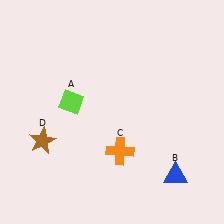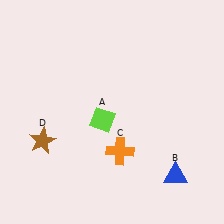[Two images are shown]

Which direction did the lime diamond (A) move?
The lime diamond (A) moved right.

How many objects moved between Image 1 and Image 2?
1 object moved between the two images.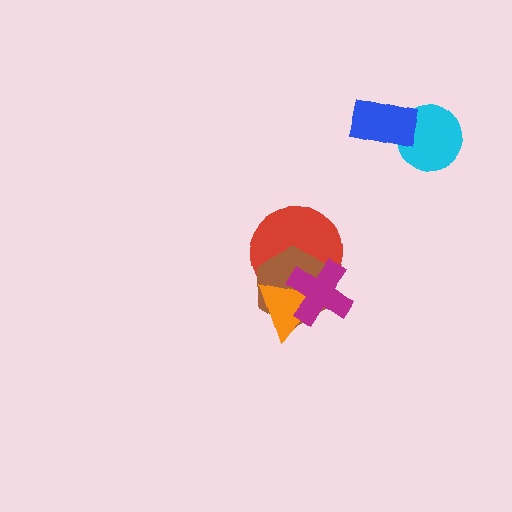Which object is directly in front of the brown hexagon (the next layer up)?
The orange triangle is directly in front of the brown hexagon.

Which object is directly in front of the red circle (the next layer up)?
The brown hexagon is directly in front of the red circle.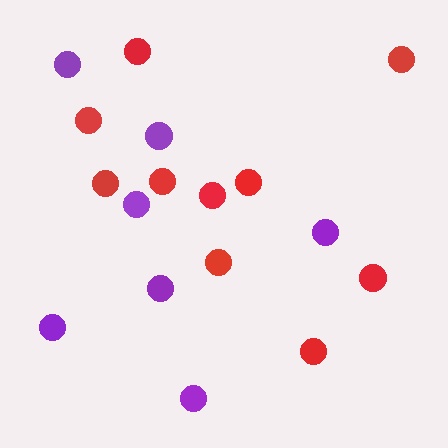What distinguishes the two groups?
There are 2 groups: one group of purple circles (7) and one group of red circles (10).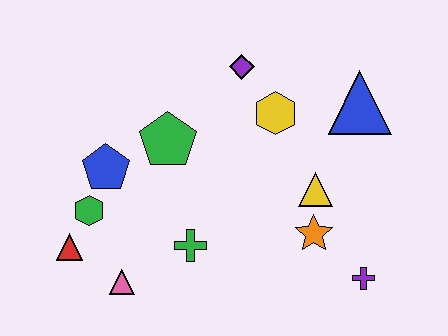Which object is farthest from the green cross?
The blue triangle is farthest from the green cross.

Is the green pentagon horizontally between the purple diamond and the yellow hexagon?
No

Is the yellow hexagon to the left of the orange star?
Yes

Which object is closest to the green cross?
The pink triangle is closest to the green cross.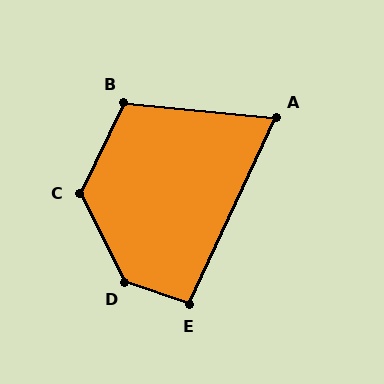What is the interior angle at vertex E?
Approximately 96 degrees (obtuse).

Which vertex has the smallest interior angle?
A, at approximately 71 degrees.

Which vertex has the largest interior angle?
D, at approximately 136 degrees.